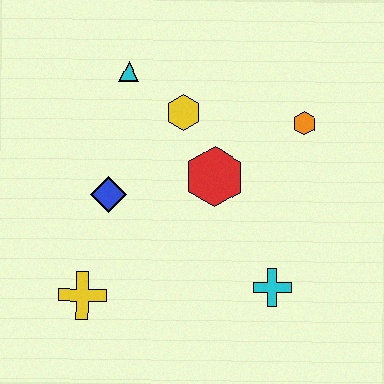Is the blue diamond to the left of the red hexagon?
Yes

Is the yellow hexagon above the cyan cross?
Yes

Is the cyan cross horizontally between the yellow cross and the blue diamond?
No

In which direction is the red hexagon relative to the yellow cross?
The red hexagon is to the right of the yellow cross.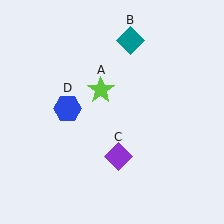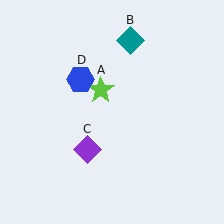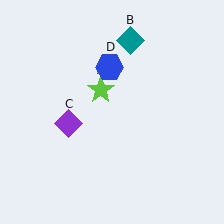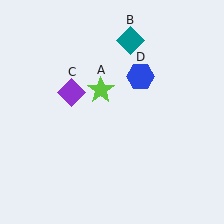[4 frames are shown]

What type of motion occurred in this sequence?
The purple diamond (object C), blue hexagon (object D) rotated clockwise around the center of the scene.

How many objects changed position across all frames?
2 objects changed position: purple diamond (object C), blue hexagon (object D).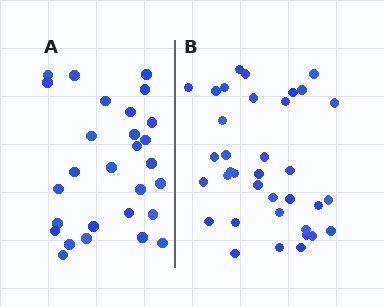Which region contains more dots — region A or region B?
Region B (the right region) has more dots.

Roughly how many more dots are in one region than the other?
Region B has roughly 8 or so more dots than region A.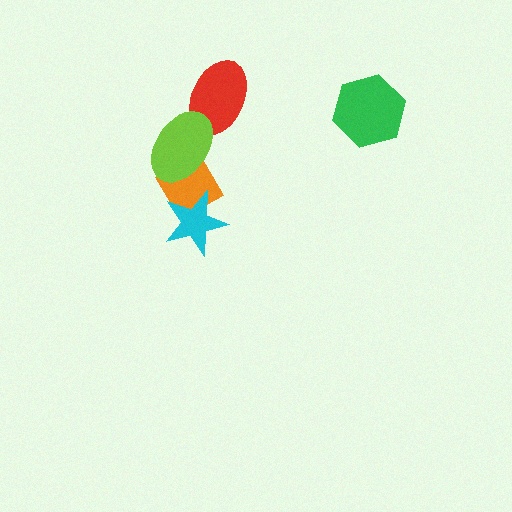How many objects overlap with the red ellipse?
1 object overlaps with the red ellipse.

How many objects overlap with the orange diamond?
2 objects overlap with the orange diamond.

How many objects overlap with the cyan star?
1 object overlaps with the cyan star.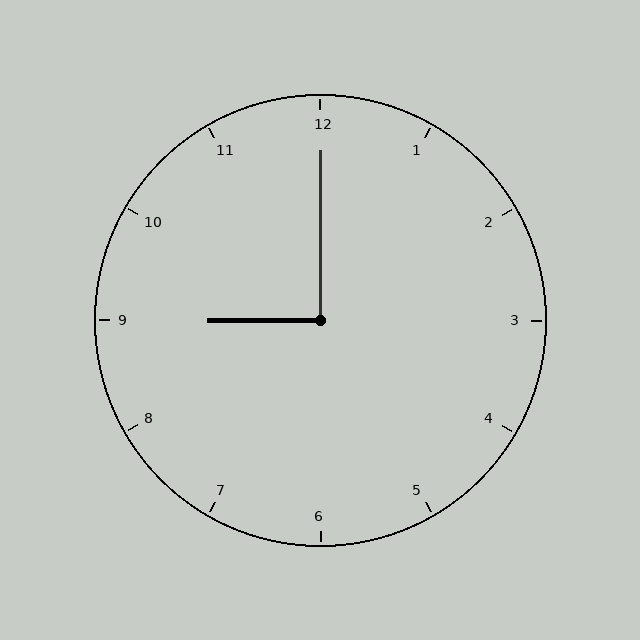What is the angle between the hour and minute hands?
Approximately 90 degrees.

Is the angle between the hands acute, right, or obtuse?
It is right.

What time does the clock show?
9:00.